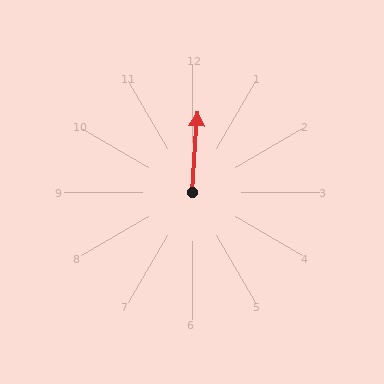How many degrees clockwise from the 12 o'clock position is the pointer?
Approximately 4 degrees.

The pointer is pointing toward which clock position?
Roughly 12 o'clock.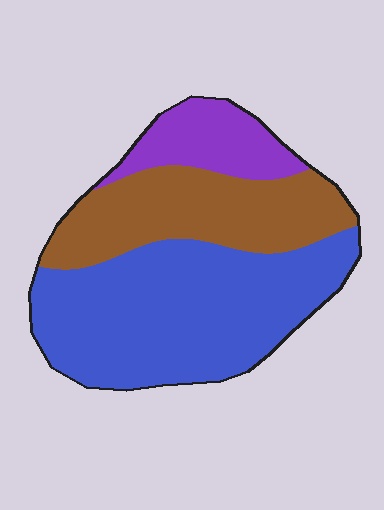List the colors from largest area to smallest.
From largest to smallest: blue, brown, purple.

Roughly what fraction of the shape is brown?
Brown covers 31% of the shape.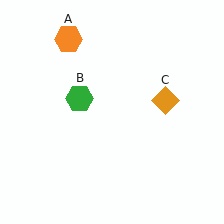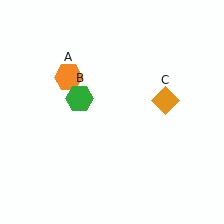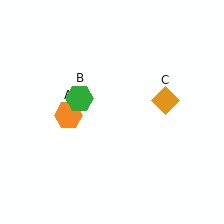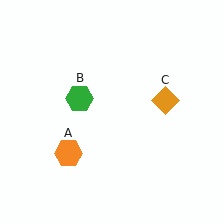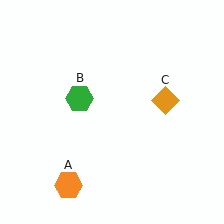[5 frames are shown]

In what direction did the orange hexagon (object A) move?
The orange hexagon (object A) moved down.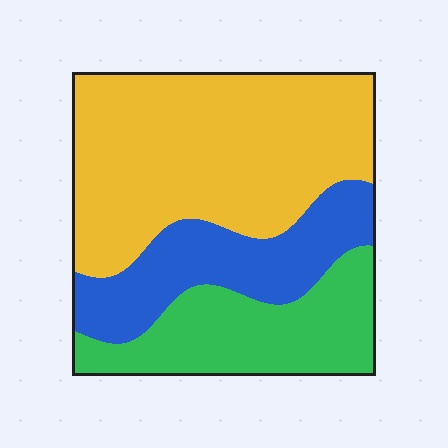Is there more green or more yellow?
Yellow.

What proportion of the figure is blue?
Blue covers 23% of the figure.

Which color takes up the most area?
Yellow, at roughly 50%.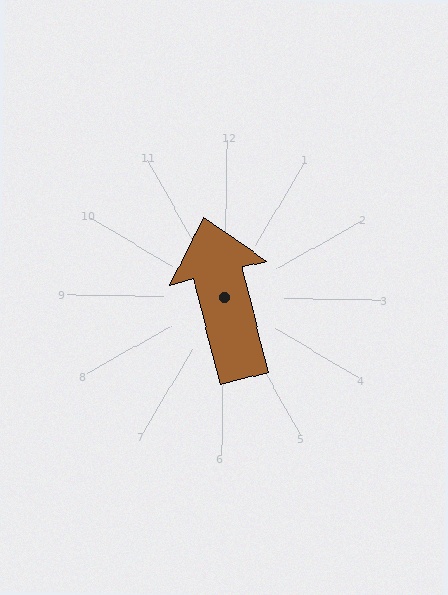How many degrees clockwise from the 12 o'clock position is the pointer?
Approximately 345 degrees.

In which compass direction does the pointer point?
North.